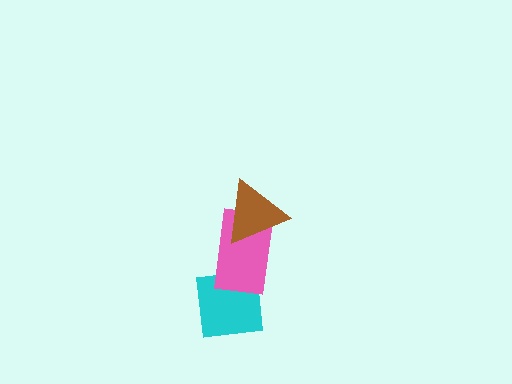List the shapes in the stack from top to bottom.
From top to bottom: the brown triangle, the pink rectangle, the cyan square.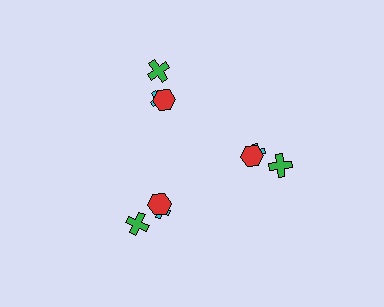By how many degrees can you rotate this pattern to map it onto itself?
The pattern maps onto itself every 120 degrees of rotation.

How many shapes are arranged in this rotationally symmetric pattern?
There are 9 shapes, arranged in 3 groups of 3.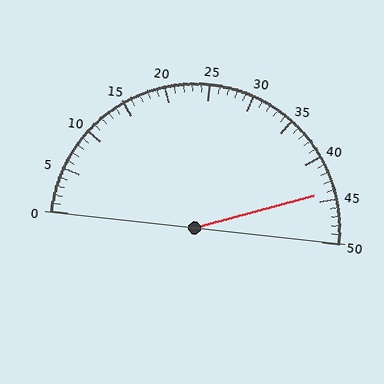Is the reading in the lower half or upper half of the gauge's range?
The reading is in the upper half of the range (0 to 50).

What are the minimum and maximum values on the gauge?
The gauge ranges from 0 to 50.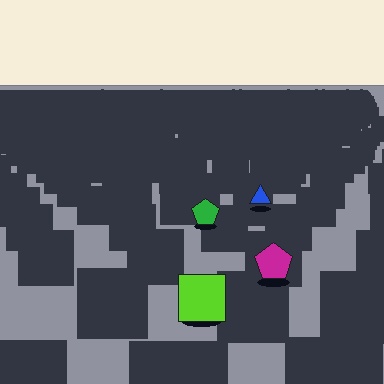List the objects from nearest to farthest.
From nearest to farthest: the lime square, the magenta pentagon, the green pentagon, the blue triangle.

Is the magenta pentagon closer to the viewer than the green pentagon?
Yes. The magenta pentagon is closer — you can tell from the texture gradient: the ground texture is coarser near it.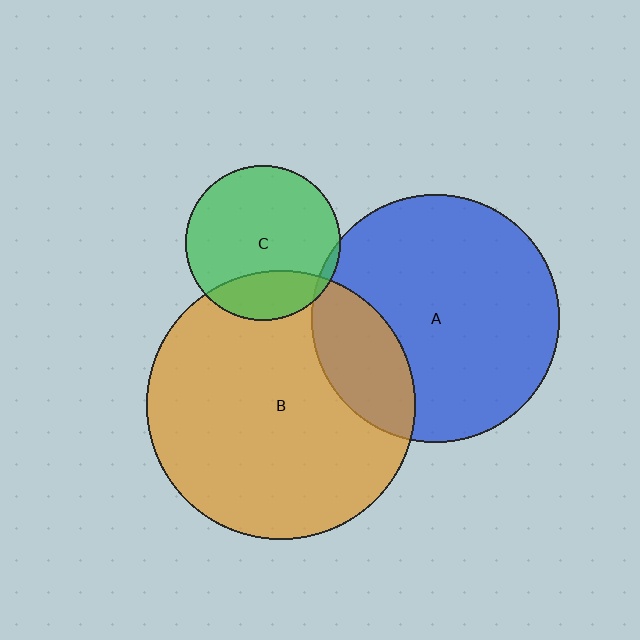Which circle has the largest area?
Circle B (orange).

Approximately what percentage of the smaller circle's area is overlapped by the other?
Approximately 20%.